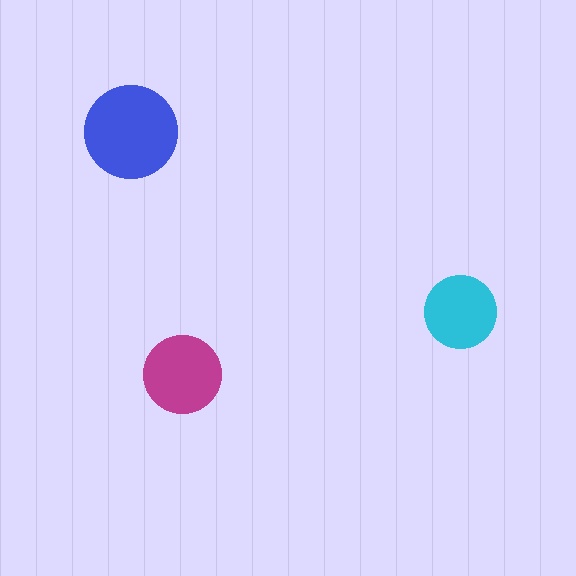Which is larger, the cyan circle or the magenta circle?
The magenta one.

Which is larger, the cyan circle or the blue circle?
The blue one.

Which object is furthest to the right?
The cyan circle is rightmost.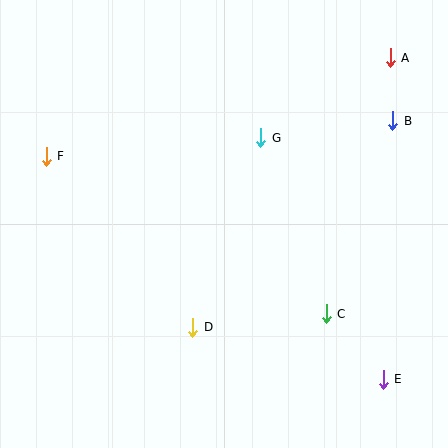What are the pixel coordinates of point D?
Point D is at (193, 327).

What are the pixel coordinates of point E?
Point E is at (383, 380).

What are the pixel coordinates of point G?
Point G is at (261, 138).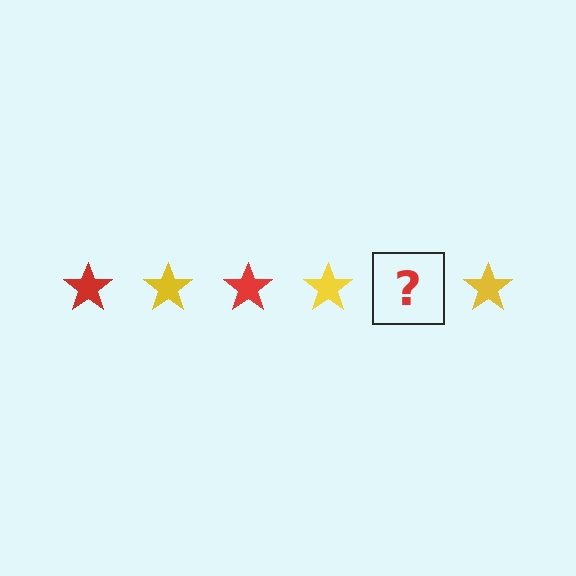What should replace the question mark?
The question mark should be replaced with a red star.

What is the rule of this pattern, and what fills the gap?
The rule is that the pattern cycles through red, yellow stars. The gap should be filled with a red star.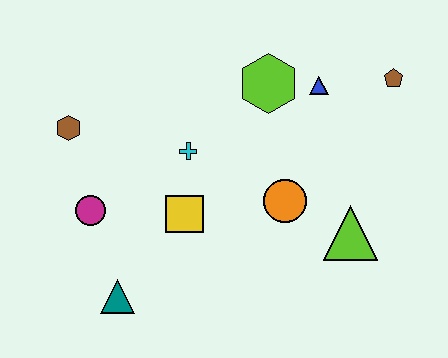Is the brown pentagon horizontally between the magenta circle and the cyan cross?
No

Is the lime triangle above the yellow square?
No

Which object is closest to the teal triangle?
The magenta circle is closest to the teal triangle.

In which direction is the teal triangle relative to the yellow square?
The teal triangle is below the yellow square.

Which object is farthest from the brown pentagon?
The teal triangle is farthest from the brown pentagon.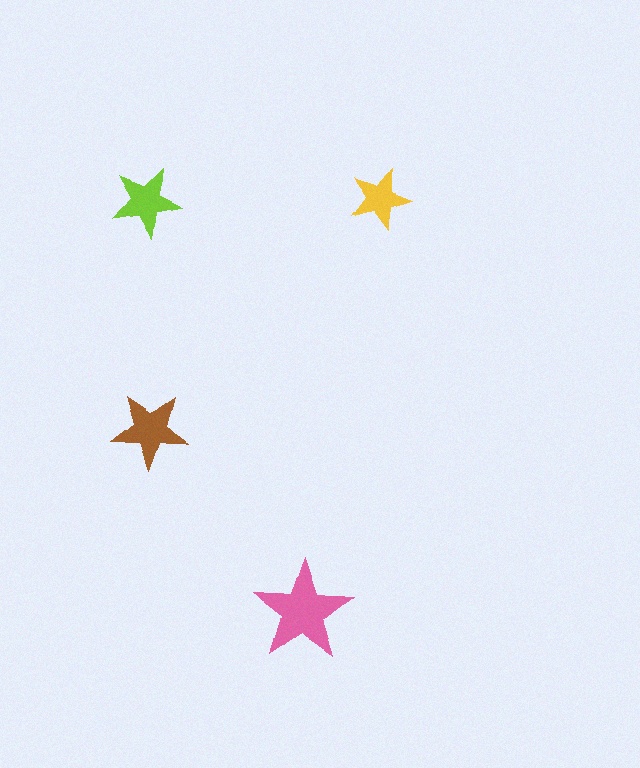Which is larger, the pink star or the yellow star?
The pink one.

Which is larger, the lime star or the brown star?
The brown one.